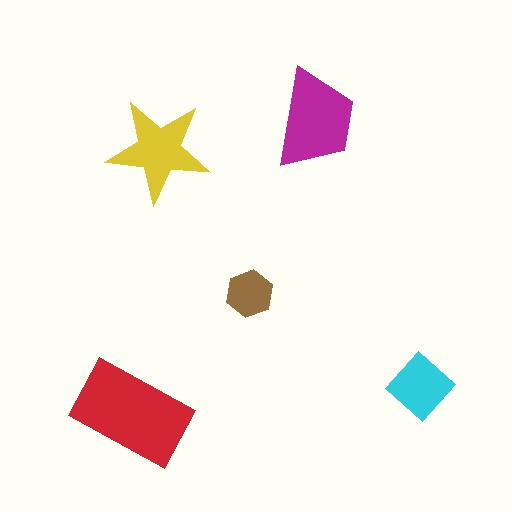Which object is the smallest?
The brown hexagon.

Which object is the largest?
The red rectangle.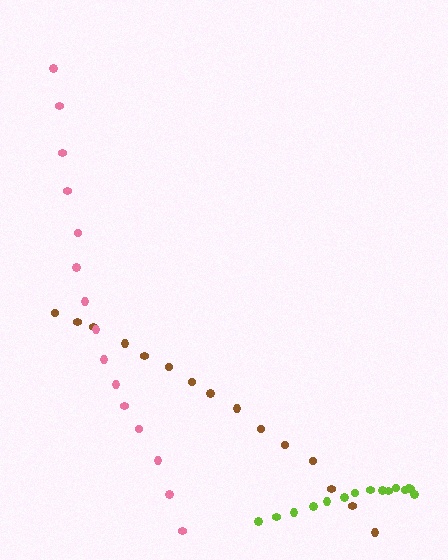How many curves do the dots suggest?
There are 3 distinct paths.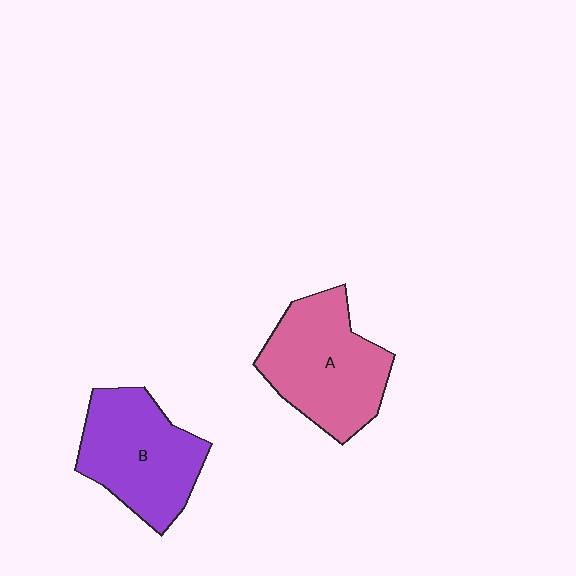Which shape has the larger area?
Shape A (pink).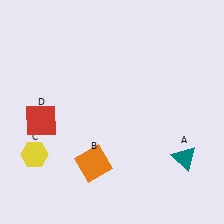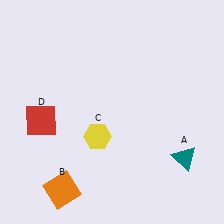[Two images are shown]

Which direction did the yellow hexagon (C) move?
The yellow hexagon (C) moved right.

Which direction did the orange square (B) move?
The orange square (B) moved left.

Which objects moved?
The objects that moved are: the orange square (B), the yellow hexagon (C).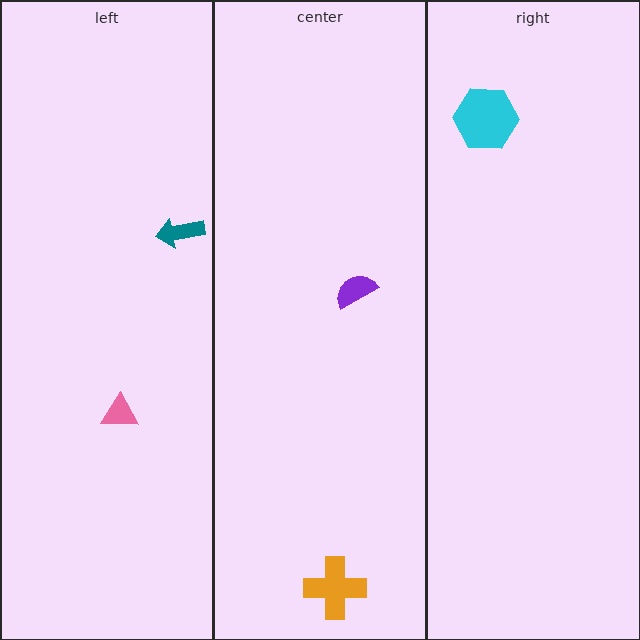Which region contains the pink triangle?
The left region.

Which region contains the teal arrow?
The left region.